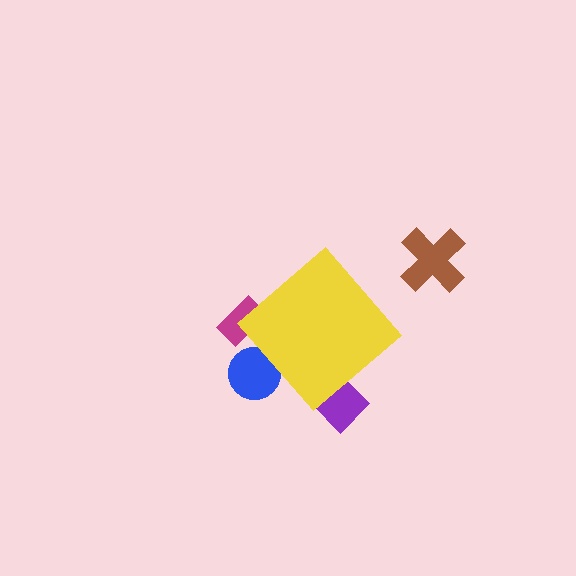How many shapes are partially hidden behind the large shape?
3 shapes are partially hidden.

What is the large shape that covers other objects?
A yellow diamond.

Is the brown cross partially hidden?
No, the brown cross is fully visible.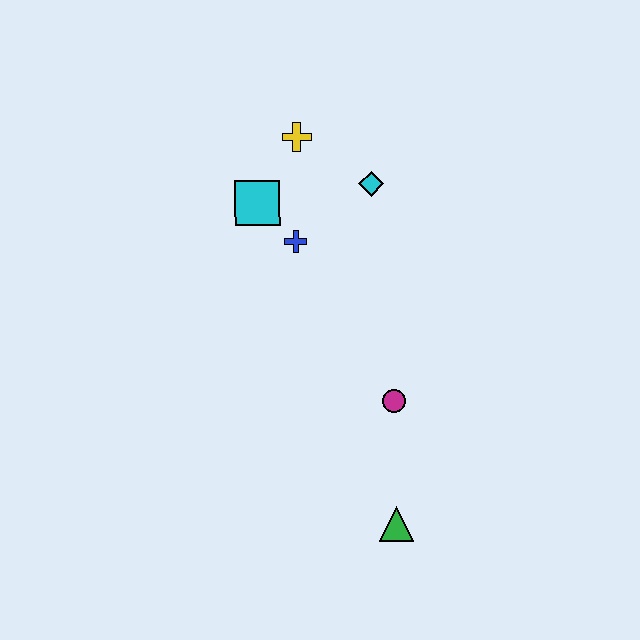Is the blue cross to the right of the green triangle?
No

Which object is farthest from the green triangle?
The yellow cross is farthest from the green triangle.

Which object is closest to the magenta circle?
The green triangle is closest to the magenta circle.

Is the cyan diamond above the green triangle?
Yes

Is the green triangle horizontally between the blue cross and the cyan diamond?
No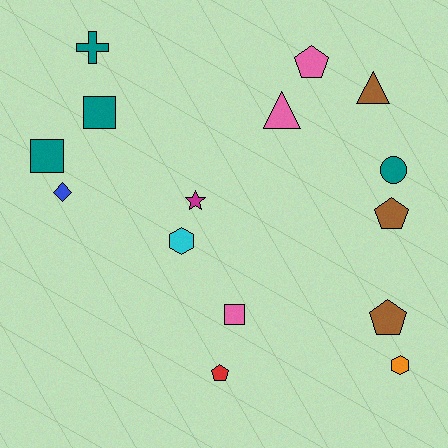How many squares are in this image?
There are 3 squares.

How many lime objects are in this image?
There are no lime objects.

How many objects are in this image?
There are 15 objects.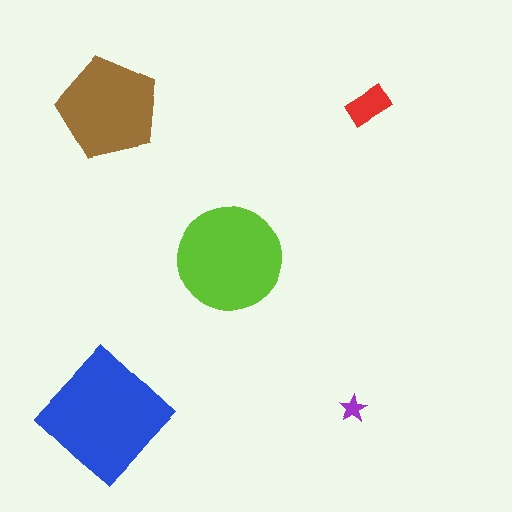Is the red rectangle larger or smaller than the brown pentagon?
Smaller.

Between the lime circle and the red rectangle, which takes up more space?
The lime circle.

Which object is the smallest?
The purple star.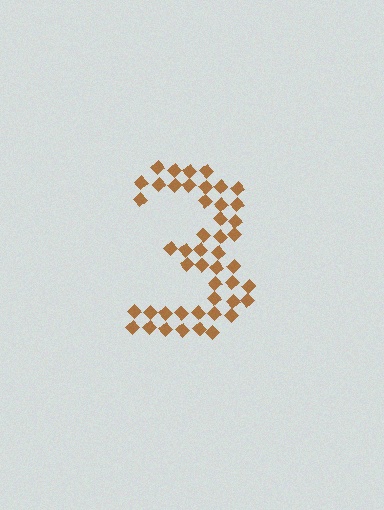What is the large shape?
The large shape is the digit 3.